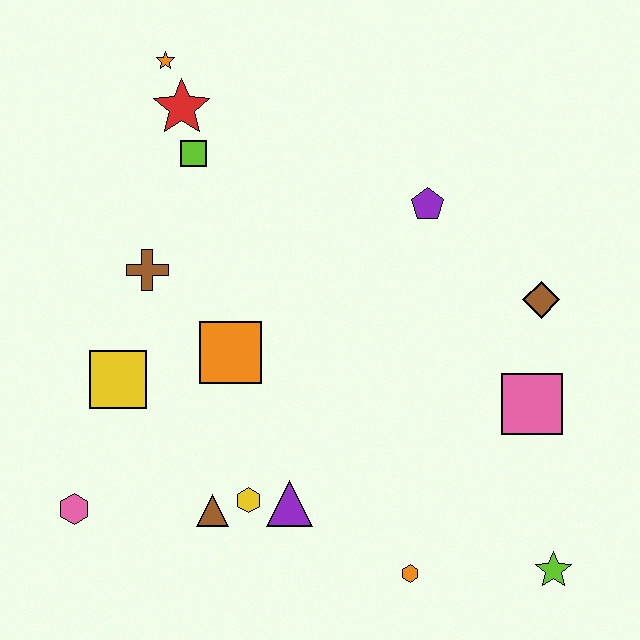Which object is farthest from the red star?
The lime star is farthest from the red star.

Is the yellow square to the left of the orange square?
Yes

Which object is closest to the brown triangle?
The yellow hexagon is closest to the brown triangle.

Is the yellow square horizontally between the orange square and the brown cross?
No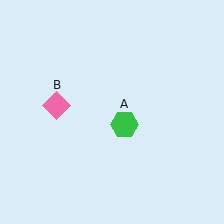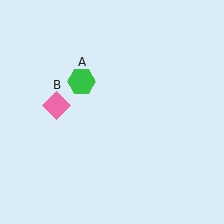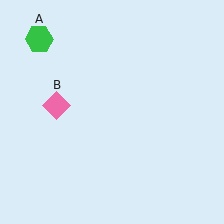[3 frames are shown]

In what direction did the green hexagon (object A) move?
The green hexagon (object A) moved up and to the left.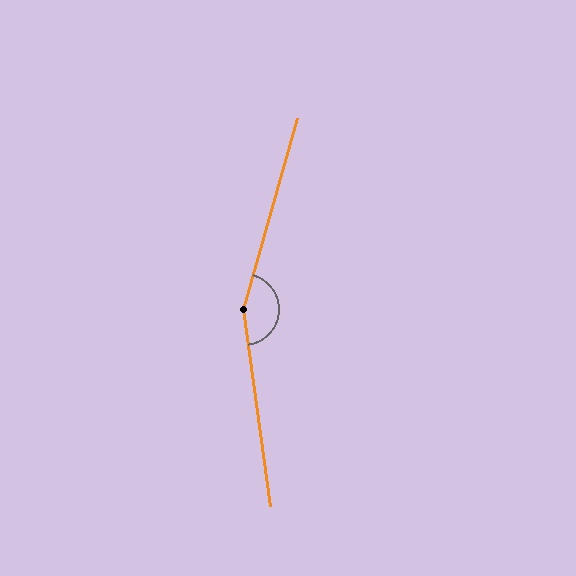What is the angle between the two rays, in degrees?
Approximately 156 degrees.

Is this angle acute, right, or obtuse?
It is obtuse.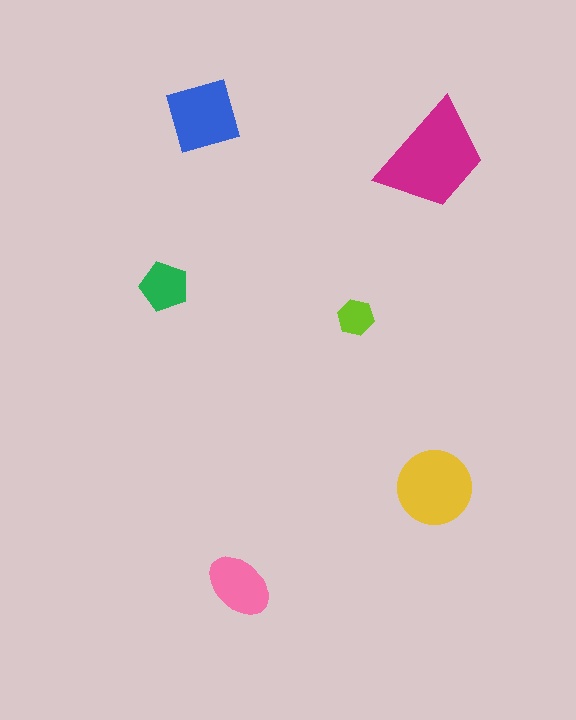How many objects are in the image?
There are 6 objects in the image.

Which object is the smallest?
The lime hexagon.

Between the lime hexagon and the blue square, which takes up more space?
The blue square.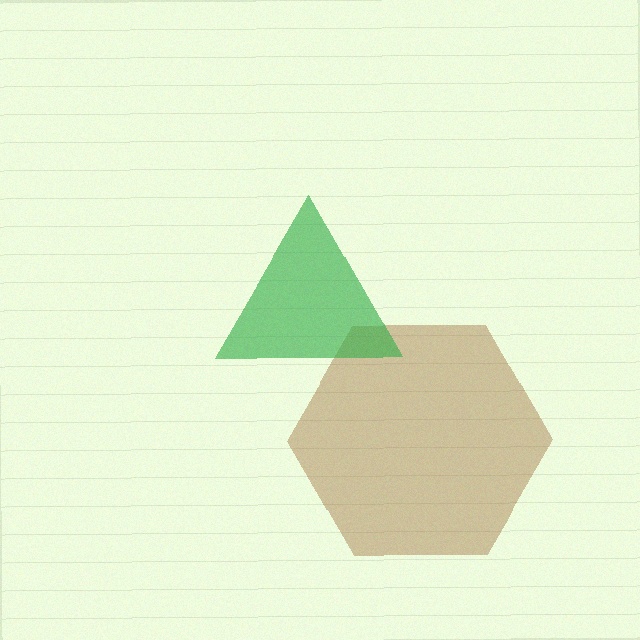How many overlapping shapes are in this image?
There are 2 overlapping shapes in the image.